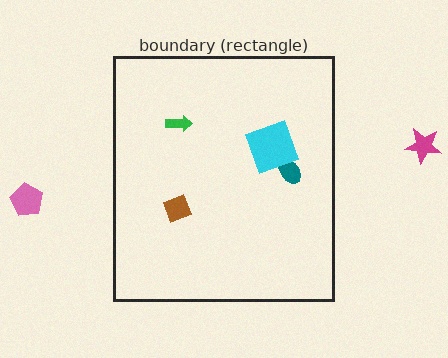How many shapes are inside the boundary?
4 inside, 2 outside.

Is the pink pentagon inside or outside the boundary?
Outside.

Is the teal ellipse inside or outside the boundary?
Inside.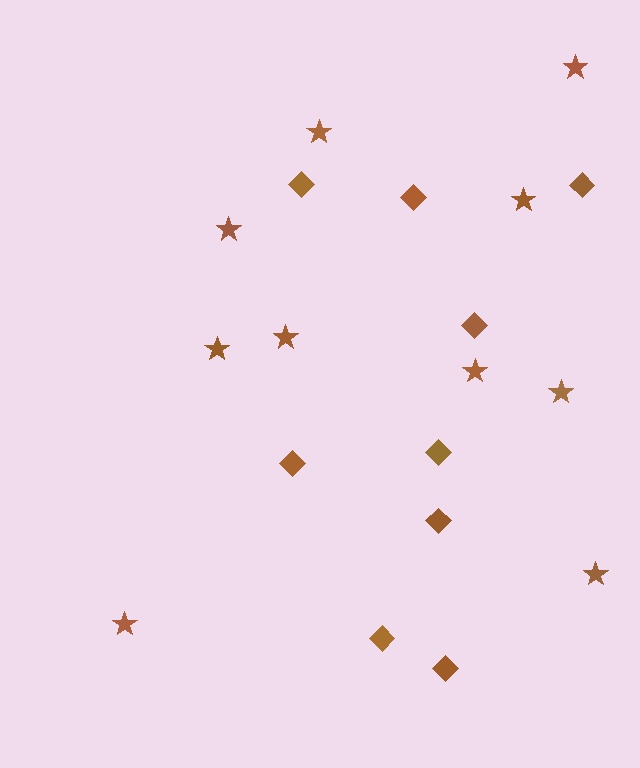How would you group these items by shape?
There are 2 groups: one group of diamonds (9) and one group of stars (10).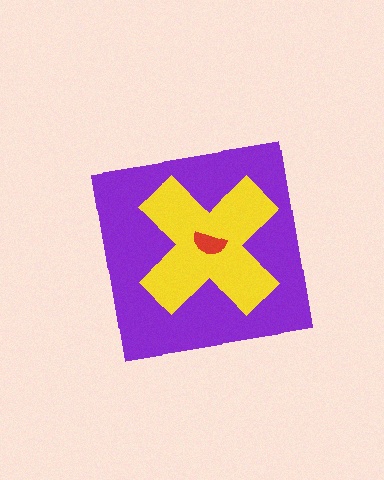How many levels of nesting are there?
3.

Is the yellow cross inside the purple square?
Yes.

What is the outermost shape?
The purple square.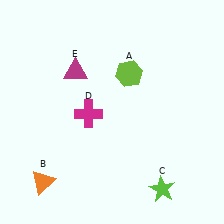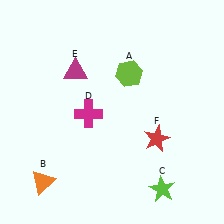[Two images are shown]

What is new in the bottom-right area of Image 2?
A red star (F) was added in the bottom-right area of Image 2.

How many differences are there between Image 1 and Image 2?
There is 1 difference between the two images.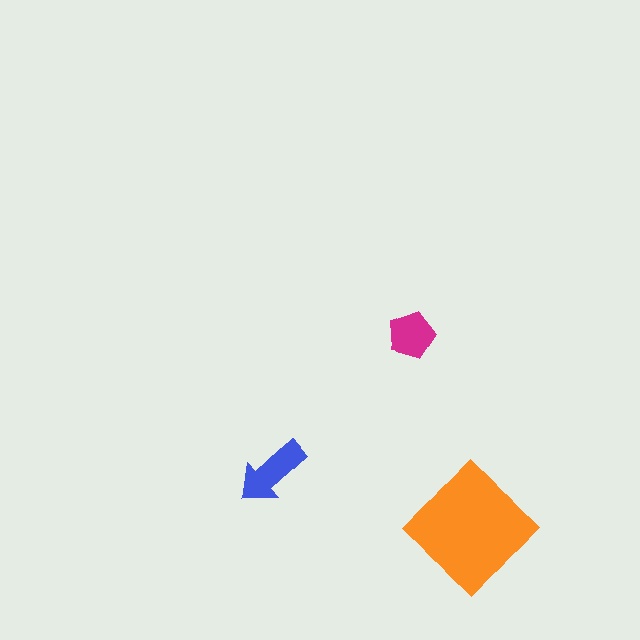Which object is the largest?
The orange diamond.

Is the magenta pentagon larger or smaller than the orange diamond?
Smaller.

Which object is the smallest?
The magenta pentagon.